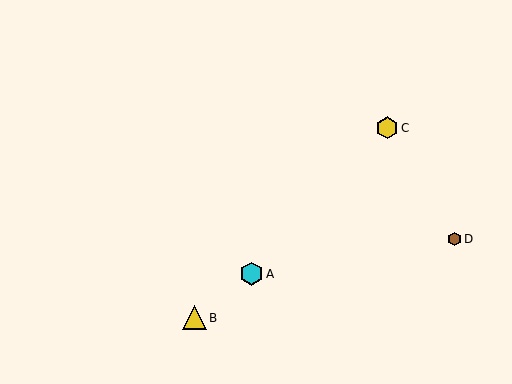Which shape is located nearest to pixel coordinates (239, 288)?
The cyan hexagon (labeled A) at (251, 274) is nearest to that location.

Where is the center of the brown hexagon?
The center of the brown hexagon is at (455, 239).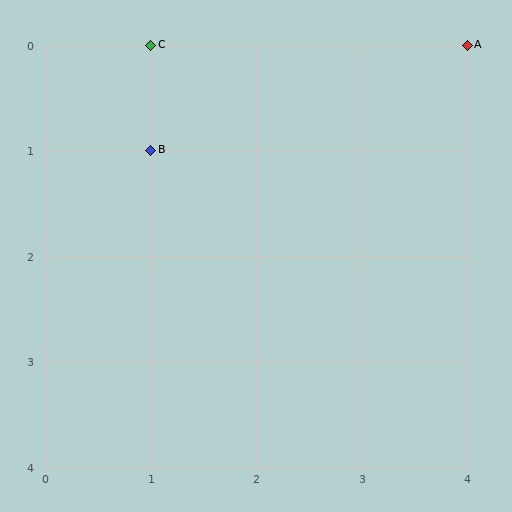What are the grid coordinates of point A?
Point A is at grid coordinates (4, 0).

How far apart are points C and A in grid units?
Points C and A are 3 columns apart.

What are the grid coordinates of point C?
Point C is at grid coordinates (1, 0).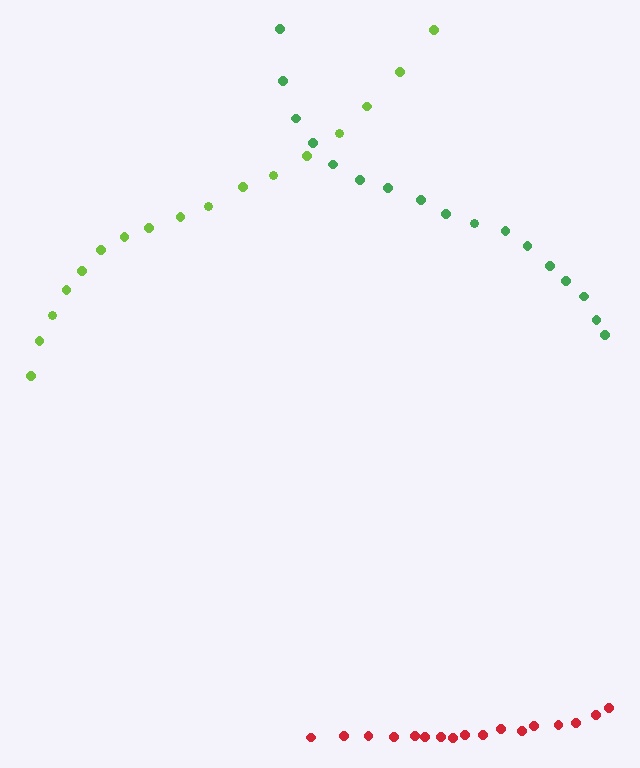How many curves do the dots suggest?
There are 3 distinct paths.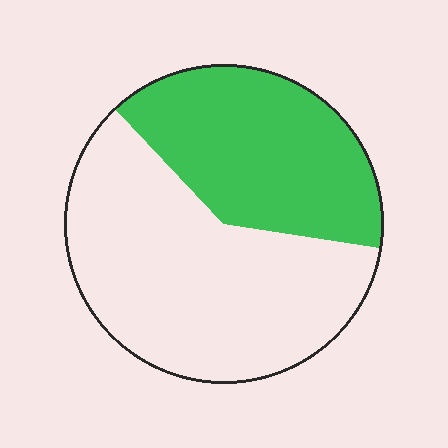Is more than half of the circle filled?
No.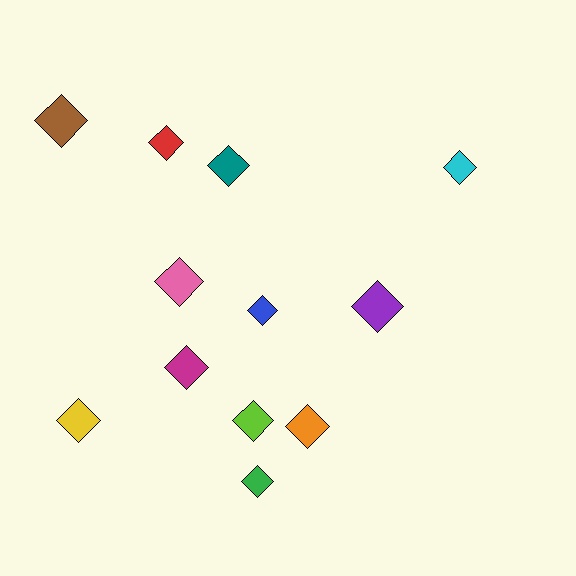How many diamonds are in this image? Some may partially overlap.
There are 12 diamonds.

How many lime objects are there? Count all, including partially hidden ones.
There is 1 lime object.